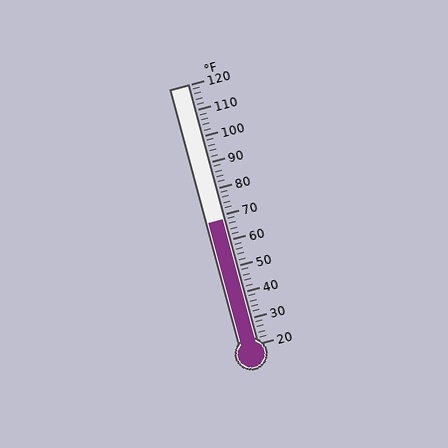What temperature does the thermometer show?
The thermometer shows approximately 68°F.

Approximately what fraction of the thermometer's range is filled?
The thermometer is filled to approximately 50% of its range.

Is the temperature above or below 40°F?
The temperature is above 40°F.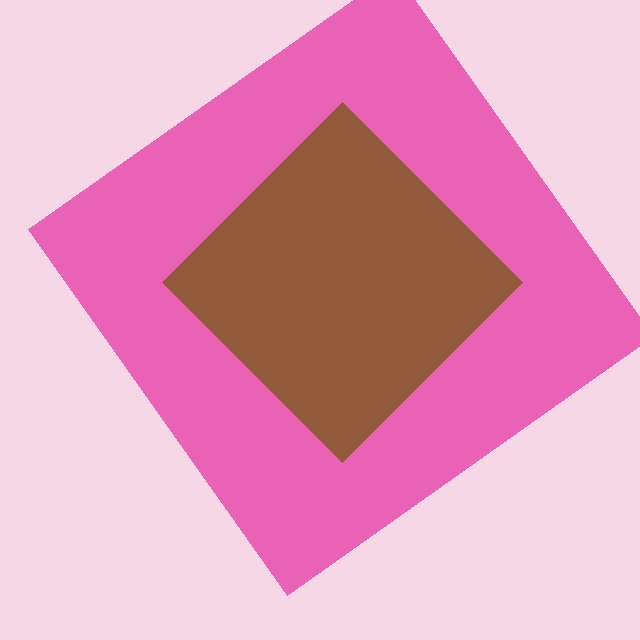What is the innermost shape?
The brown diamond.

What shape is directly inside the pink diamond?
The brown diamond.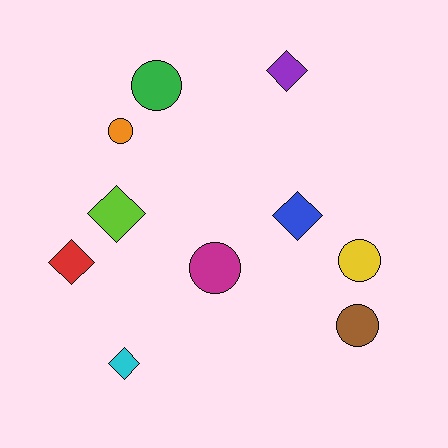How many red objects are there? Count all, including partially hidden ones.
There is 1 red object.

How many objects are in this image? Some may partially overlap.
There are 10 objects.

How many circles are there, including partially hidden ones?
There are 5 circles.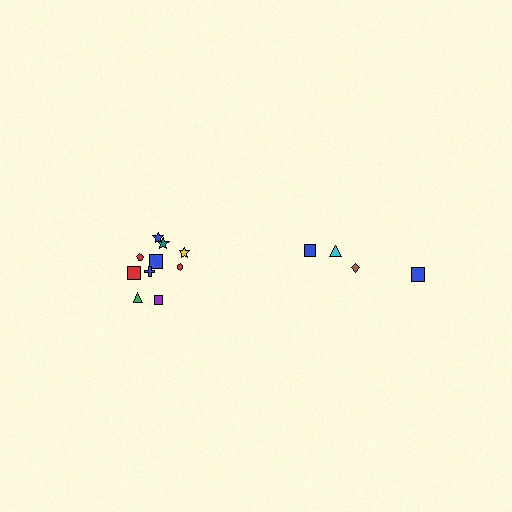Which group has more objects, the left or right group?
The left group.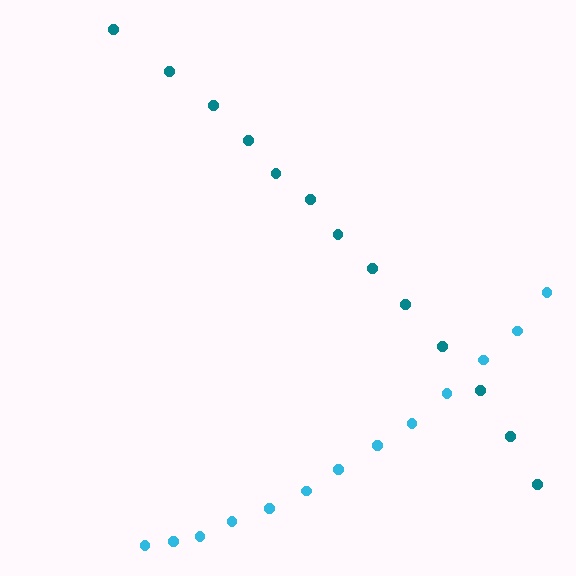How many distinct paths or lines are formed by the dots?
There are 2 distinct paths.